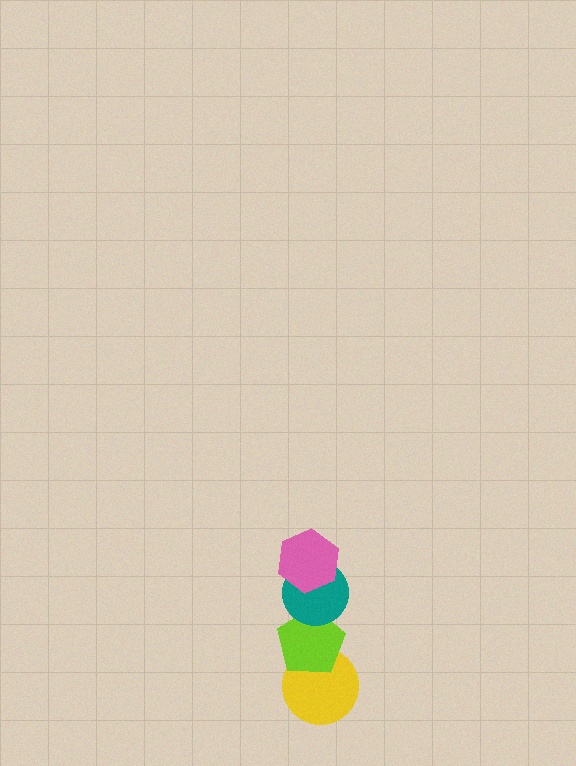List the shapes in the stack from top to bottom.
From top to bottom: the pink hexagon, the teal circle, the lime pentagon, the yellow circle.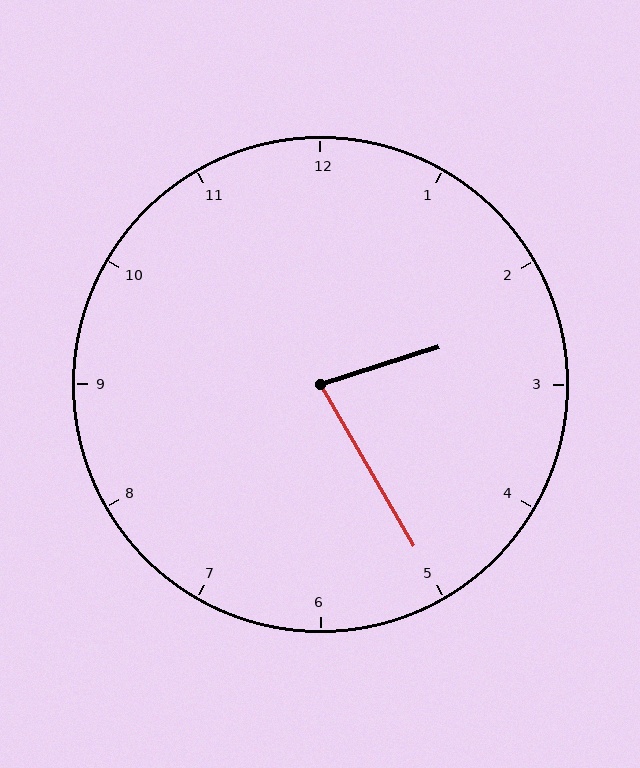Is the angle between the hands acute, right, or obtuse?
It is acute.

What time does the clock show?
2:25.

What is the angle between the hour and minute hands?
Approximately 78 degrees.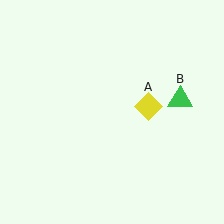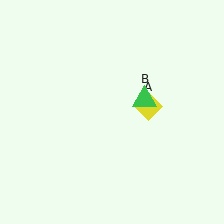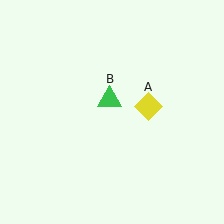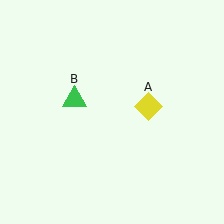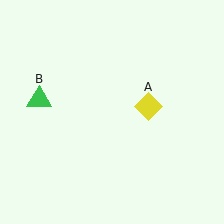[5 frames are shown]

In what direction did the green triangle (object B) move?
The green triangle (object B) moved left.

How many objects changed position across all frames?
1 object changed position: green triangle (object B).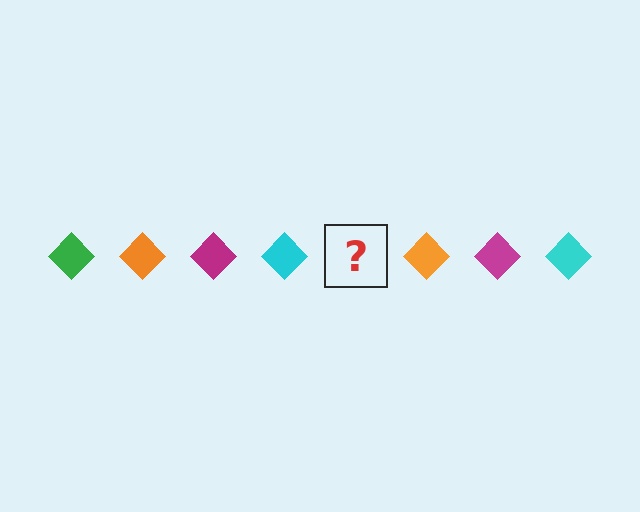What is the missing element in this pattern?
The missing element is a green diamond.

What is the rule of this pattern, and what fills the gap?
The rule is that the pattern cycles through green, orange, magenta, cyan diamonds. The gap should be filled with a green diamond.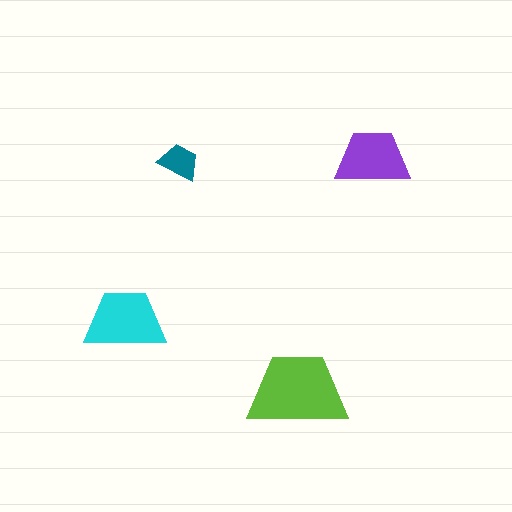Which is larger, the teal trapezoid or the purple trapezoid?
The purple one.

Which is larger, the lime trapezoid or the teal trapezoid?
The lime one.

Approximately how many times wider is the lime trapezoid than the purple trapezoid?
About 1.5 times wider.